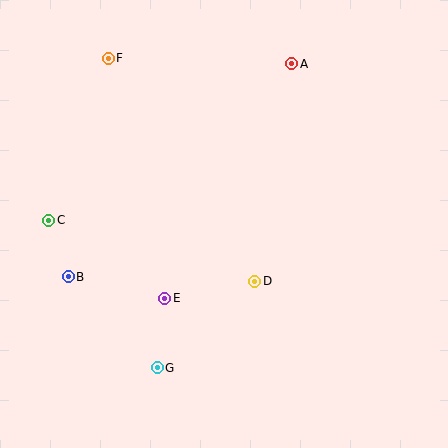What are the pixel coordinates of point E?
Point E is at (165, 298).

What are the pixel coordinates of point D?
Point D is at (255, 281).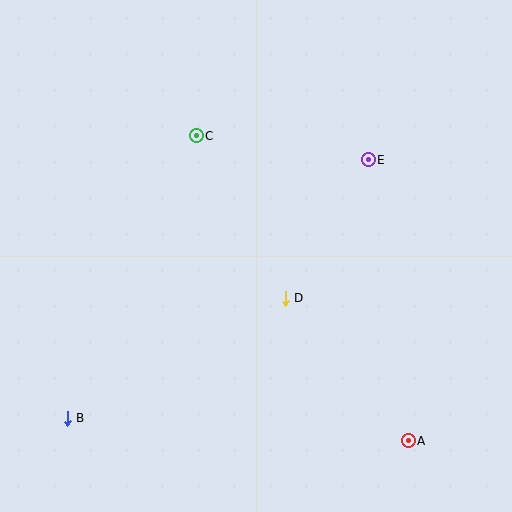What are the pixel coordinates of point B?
Point B is at (67, 418).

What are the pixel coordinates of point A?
Point A is at (408, 441).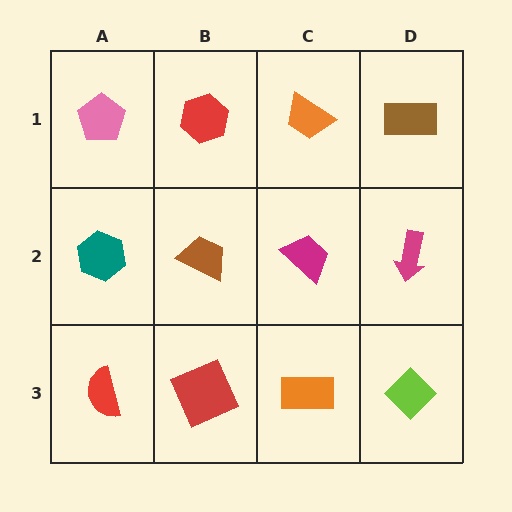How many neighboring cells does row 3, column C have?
3.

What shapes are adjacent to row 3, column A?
A teal hexagon (row 2, column A), a red square (row 3, column B).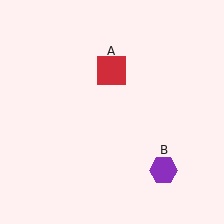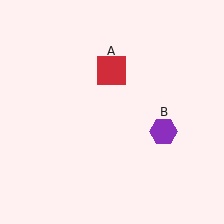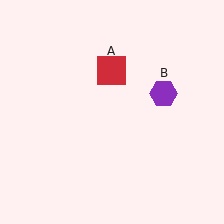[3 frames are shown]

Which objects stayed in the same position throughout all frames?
Red square (object A) remained stationary.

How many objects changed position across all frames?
1 object changed position: purple hexagon (object B).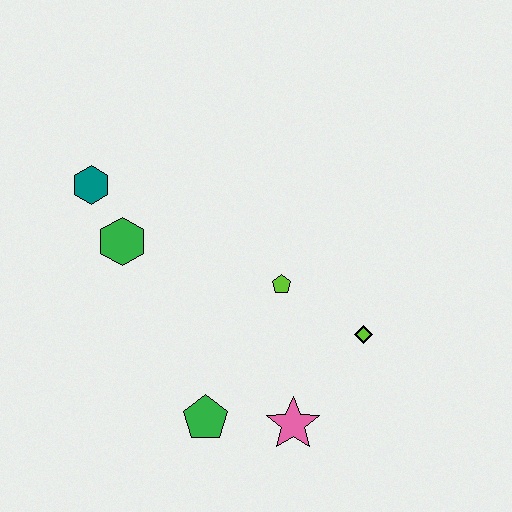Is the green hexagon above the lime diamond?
Yes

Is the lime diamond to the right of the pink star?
Yes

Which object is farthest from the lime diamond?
The teal hexagon is farthest from the lime diamond.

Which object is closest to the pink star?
The green pentagon is closest to the pink star.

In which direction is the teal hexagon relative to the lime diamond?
The teal hexagon is to the left of the lime diamond.